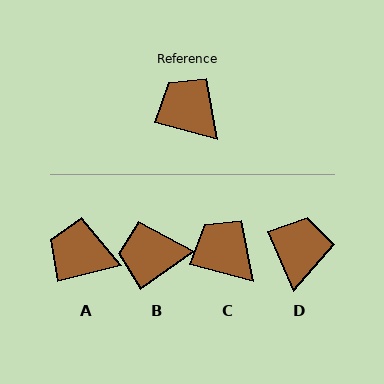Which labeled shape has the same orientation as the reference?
C.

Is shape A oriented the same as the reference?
No, it is off by about 29 degrees.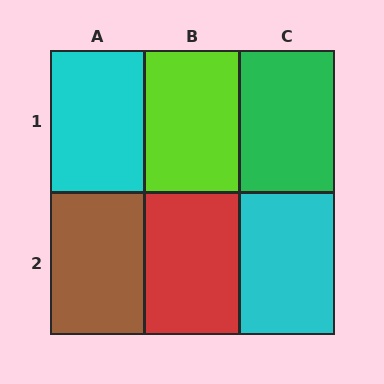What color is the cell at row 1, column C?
Green.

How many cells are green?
1 cell is green.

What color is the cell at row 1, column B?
Lime.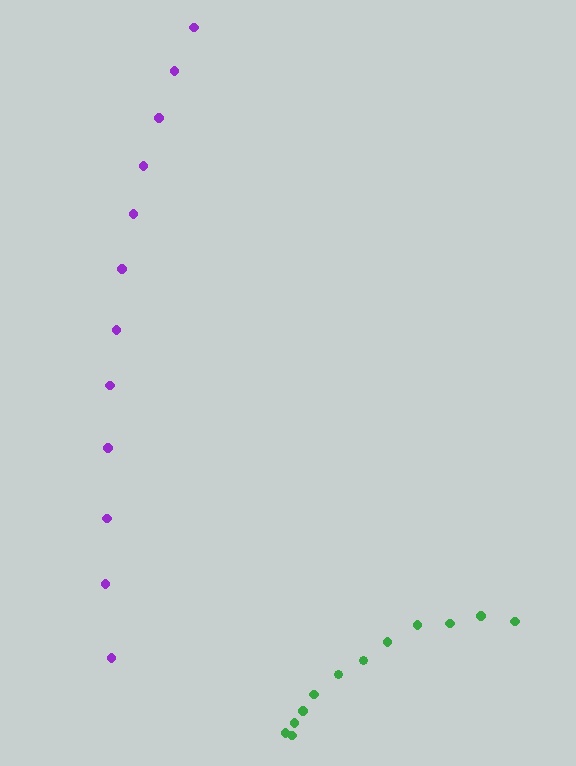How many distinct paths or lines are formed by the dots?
There are 2 distinct paths.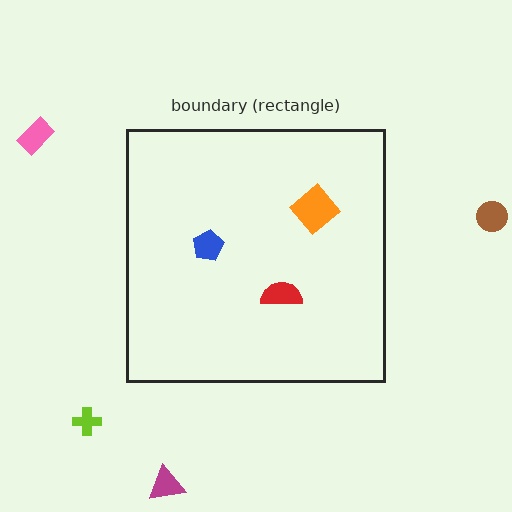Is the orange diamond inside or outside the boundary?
Inside.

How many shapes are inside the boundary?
3 inside, 4 outside.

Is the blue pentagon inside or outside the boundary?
Inside.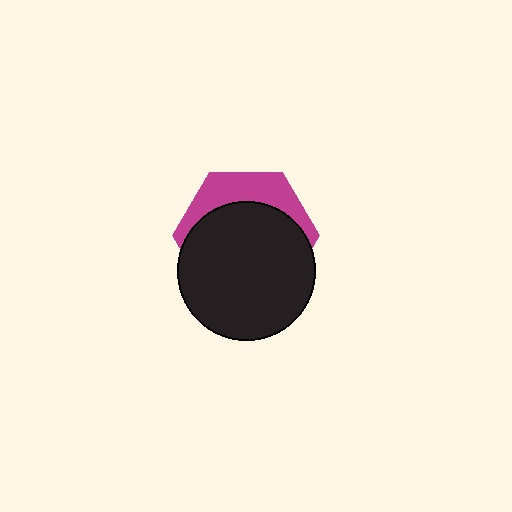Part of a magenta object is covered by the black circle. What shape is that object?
It is a hexagon.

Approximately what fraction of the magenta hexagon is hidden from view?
Roughly 69% of the magenta hexagon is hidden behind the black circle.